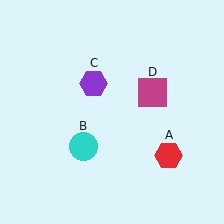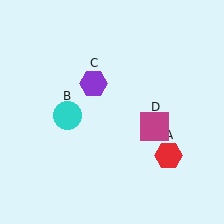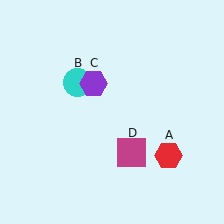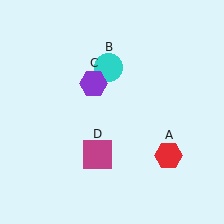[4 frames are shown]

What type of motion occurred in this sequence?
The cyan circle (object B), magenta square (object D) rotated clockwise around the center of the scene.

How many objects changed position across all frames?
2 objects changed position: cyan circle (object B), magenta square (object D).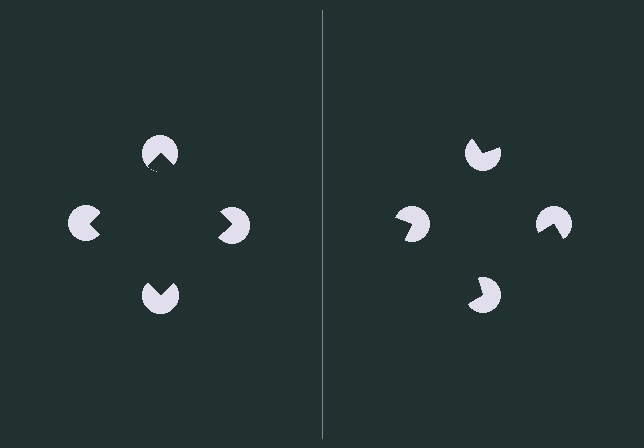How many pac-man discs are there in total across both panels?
8 — 4 on each side.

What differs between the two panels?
The pac-man discs are positioned identically on both sides; only the wedge orientations differ. On the left they align to a square; on the right they are misaligned.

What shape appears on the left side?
An illusory square.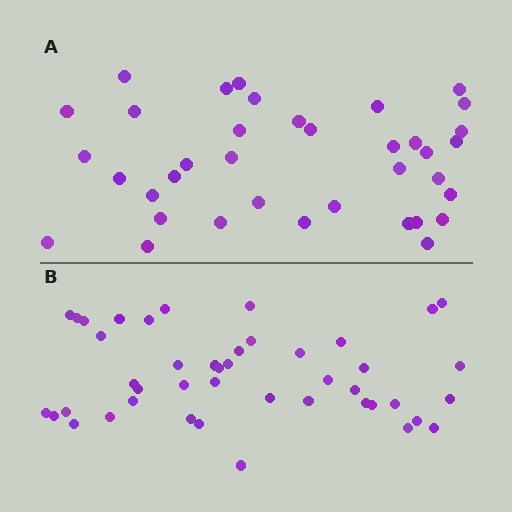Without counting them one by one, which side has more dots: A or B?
Region B (the bottom region) has more dots.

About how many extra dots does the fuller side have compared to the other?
Region B has roughly 8 or so more dots than region A.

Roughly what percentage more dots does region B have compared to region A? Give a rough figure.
About 20% more.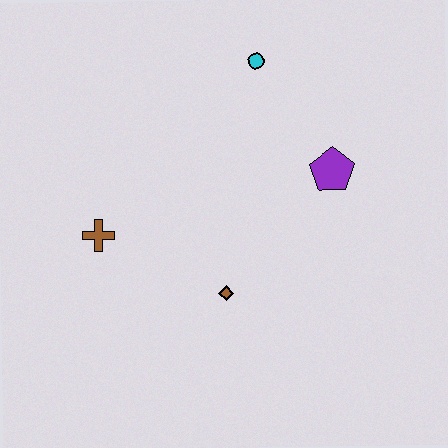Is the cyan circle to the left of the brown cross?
No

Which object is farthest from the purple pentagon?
The brown cross is farthest from the purple pentagon.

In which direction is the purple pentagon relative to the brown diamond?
The purple pentagon is above the brown diamond.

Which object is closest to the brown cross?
The brown diamond is closest to the brown cross.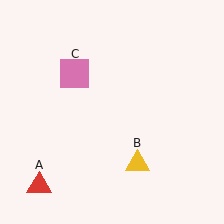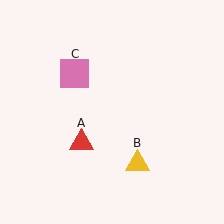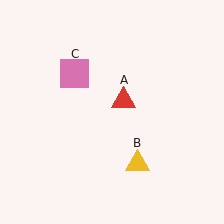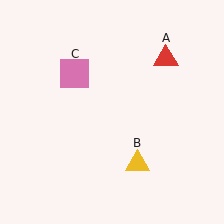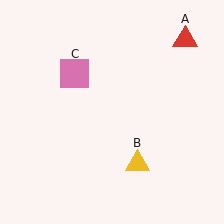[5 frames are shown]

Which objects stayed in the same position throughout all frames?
Yellow triangle (object B) and pink square (object C) remained stationary.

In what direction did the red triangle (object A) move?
The red triangle (object A) moved up and to the right.